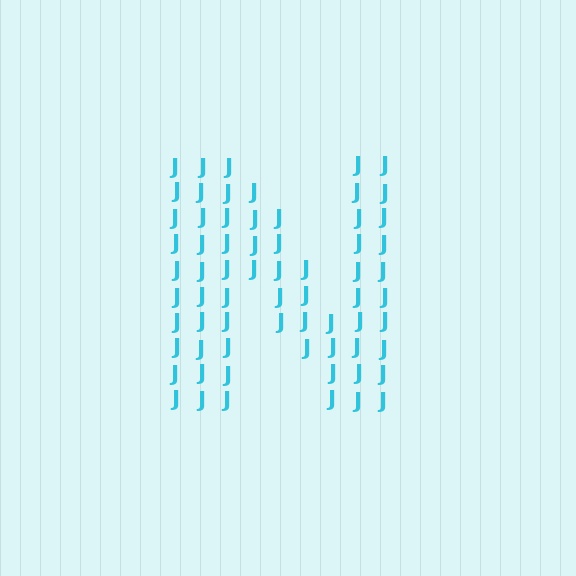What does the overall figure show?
The overall figure shows the letter N.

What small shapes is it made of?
It is made of small letter J's.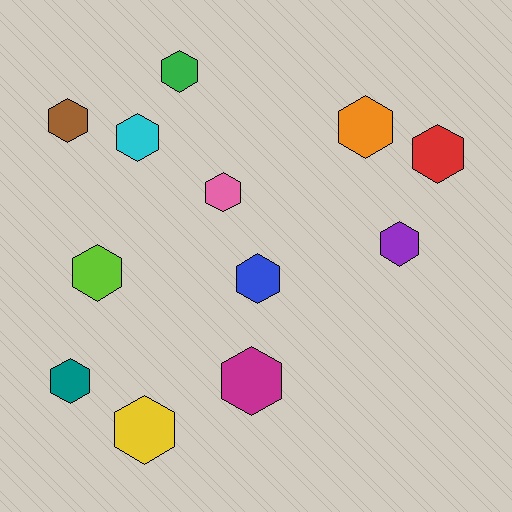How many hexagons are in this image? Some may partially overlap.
There are 12 hexagons.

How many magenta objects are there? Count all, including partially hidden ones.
There is 1 magenta object.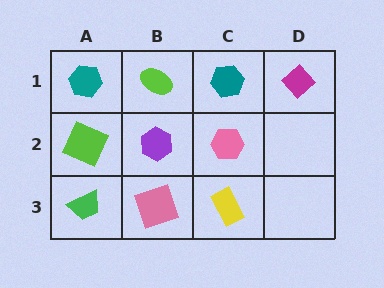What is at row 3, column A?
A green trapezoid.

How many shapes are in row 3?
3 shapes.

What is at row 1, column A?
A teal hexagon.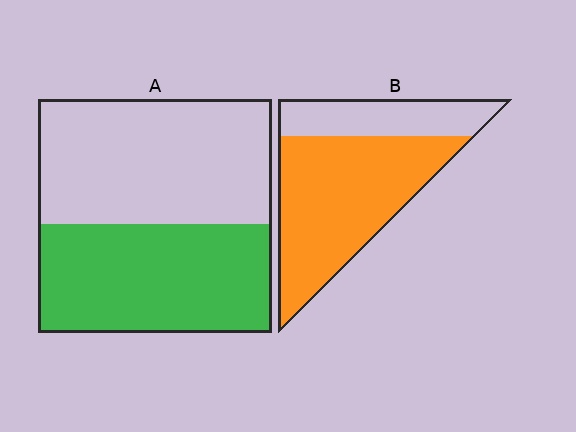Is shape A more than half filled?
Roughly half.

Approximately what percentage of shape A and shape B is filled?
A is approximately 45% and B is approximately 70%.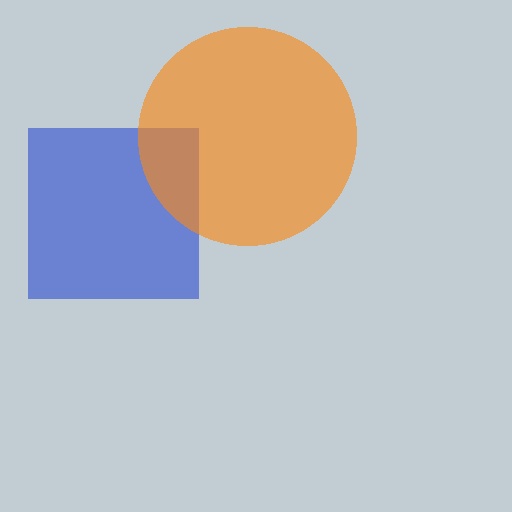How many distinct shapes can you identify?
There are 2 distinct shapes: a blue square, an orange circle.